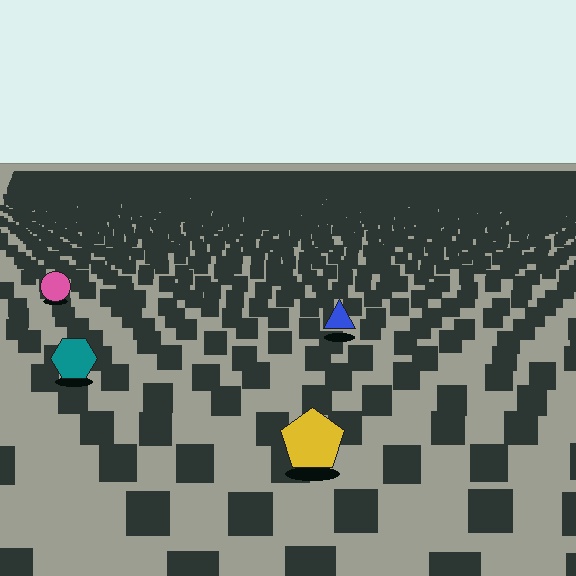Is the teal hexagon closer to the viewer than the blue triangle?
Yes. The teal hexagon is closer — you can tell from the texture gradient: the ground texture is coarser near it.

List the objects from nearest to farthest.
From nearest to farthest: the yellow pentagon, the teal hexagon, the blue triangle, the pink circle.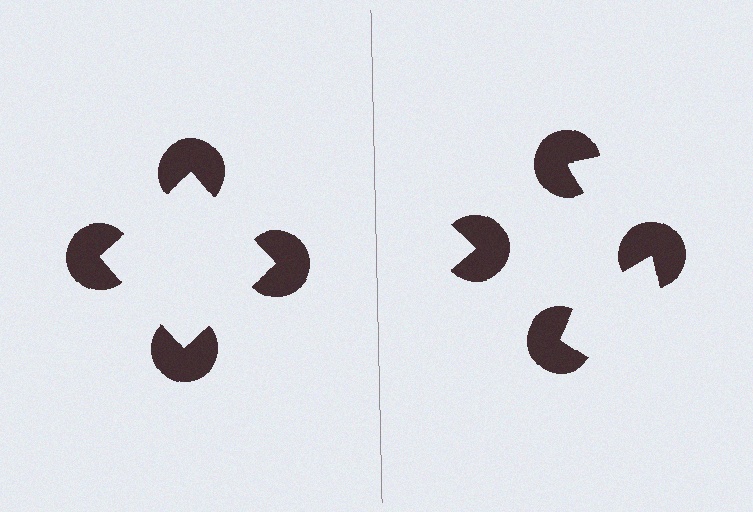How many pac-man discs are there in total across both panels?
8 — 4 on each side.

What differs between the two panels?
The pac-man discs are positioned identically on both sides; only the wedge orientations differ. On the left they align to a square; on the right they are misaligned.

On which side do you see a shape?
An illusory square appears on the left side. On the right side the wedge cuts are rotated, so no coherent shape forms.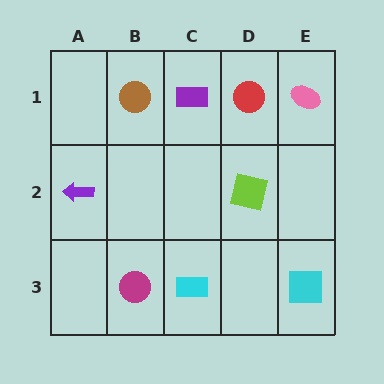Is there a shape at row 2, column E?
No, that cell is empty.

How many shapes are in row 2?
2 shapes.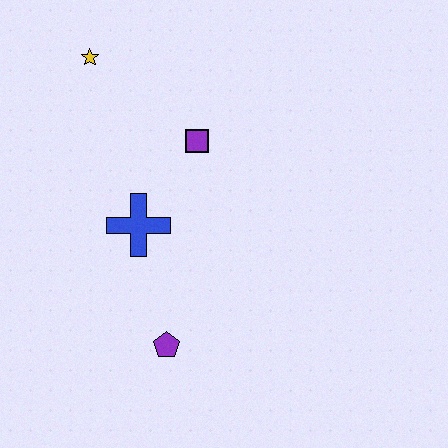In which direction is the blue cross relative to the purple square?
The blue cross is below the purple square.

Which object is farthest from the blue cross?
The yellow star is farthest from the blue cross.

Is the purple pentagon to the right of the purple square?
No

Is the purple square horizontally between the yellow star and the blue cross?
No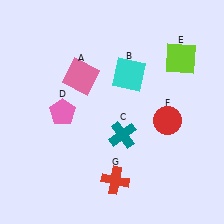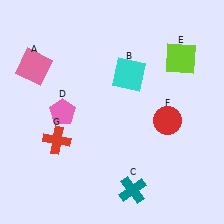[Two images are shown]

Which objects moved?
The objects that moved are: the pink square (A), the teal cross (C), the red cross (G).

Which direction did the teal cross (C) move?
The teal cross (C) moved down.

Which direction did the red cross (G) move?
The red cross (G) moved left.